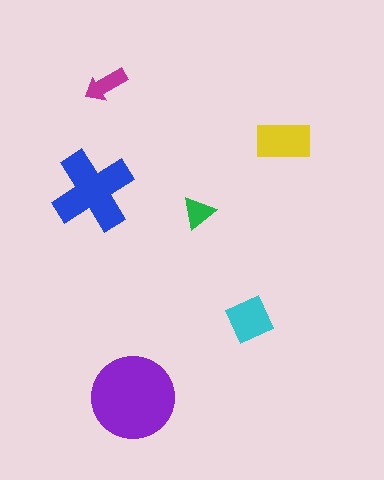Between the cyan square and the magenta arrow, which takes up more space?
The cyan square.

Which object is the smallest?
The green triangle.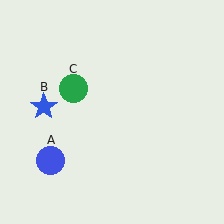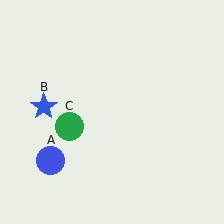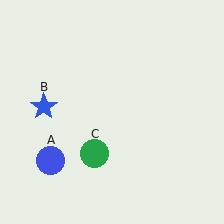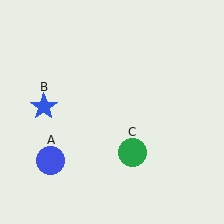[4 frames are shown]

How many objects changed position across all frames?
1 object changed position: green circle (object C).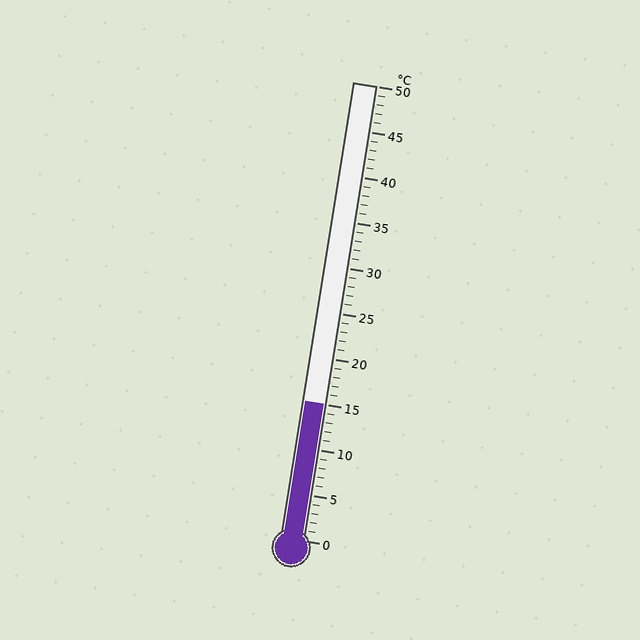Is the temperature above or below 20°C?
The temperature is below 20°C.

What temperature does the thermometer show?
The thermometer shows approximately 15°C.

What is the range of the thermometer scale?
The thermometer scale ranges from 0°C to 50°C.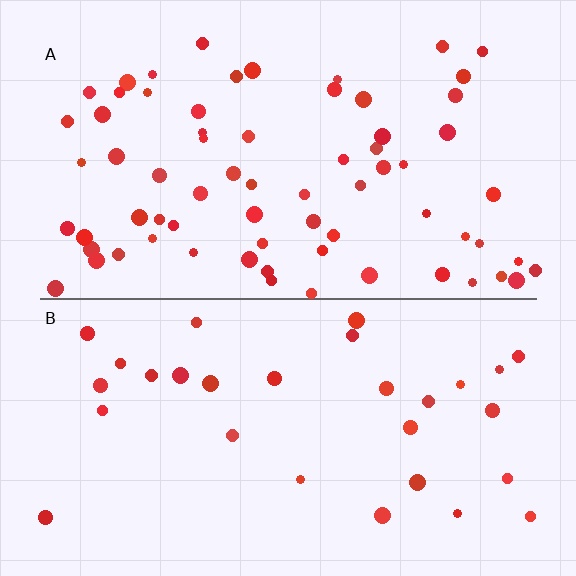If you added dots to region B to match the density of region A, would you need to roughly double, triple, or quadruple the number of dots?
Approximately double.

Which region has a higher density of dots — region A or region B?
A (the top).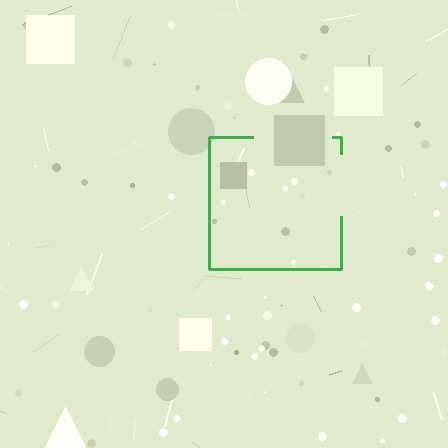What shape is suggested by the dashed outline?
The dashed outline suggests a square.